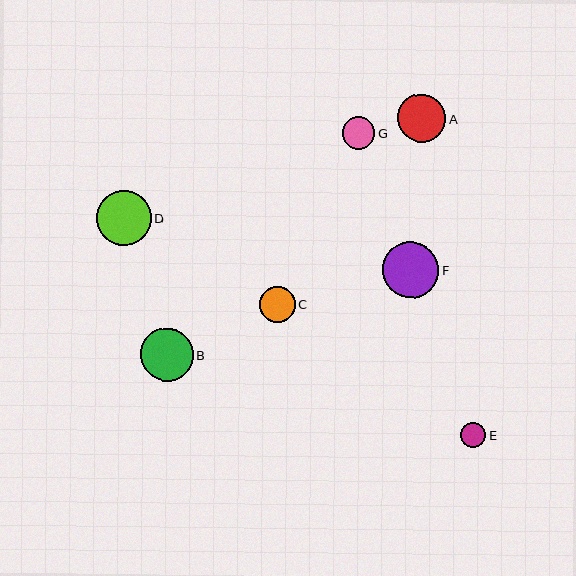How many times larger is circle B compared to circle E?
Circle B is approximately 2.1 times the size of circle E.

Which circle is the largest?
Circle F is the largest with a size of approximately 56 pixels.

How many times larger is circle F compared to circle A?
Circle F is approximately 1.2 times the size of circle A.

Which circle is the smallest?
Circle E is the smallest with a size of approximately 25 pixels.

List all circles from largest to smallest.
From largest to smallest: F, D, B, A, C, G, E.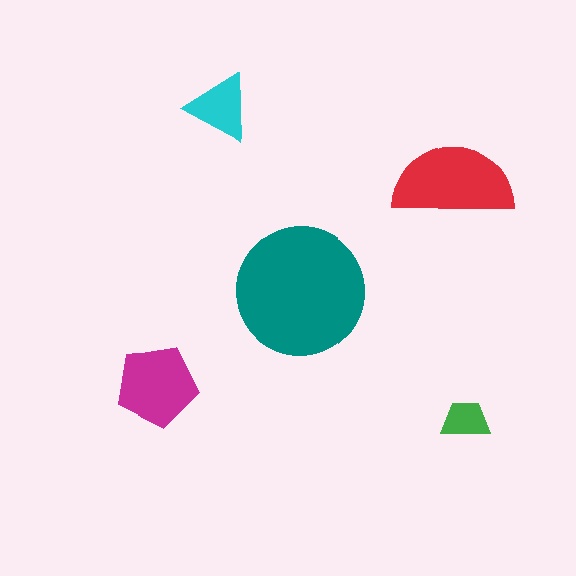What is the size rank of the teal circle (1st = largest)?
1st.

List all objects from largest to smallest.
The teal circle, the red semicircle, the magenta pentagon, the cyan triangle, the green trapezoid.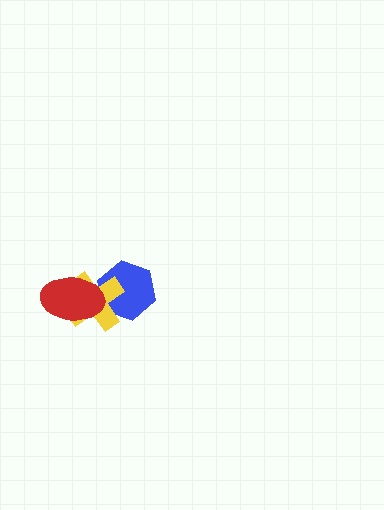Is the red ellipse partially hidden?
No, no other shape covers it.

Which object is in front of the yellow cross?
The red ellipse is in front of the yellow cross.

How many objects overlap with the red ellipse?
2 objects overlap with the red ellipse.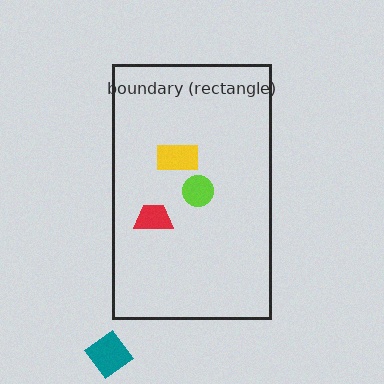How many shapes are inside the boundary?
3 inside, 1 outside.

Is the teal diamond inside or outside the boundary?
Outside.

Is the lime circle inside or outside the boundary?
Inside.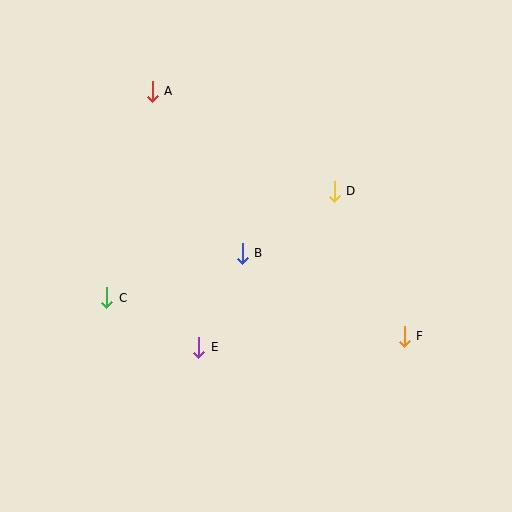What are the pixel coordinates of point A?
Point A is at (152, 91).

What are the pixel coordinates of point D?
Point D is at (334, 191).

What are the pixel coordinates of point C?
Point C is at (107, 298).